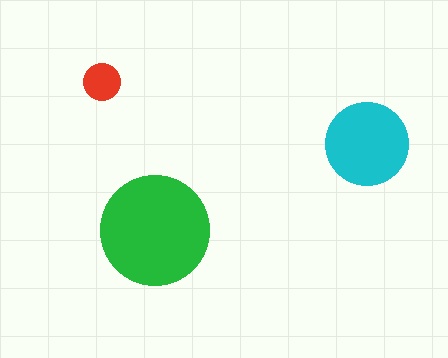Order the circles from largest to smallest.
the green one, the cyan one, the red one.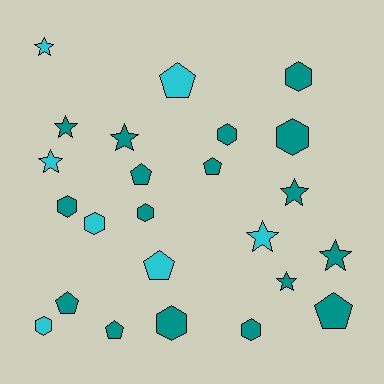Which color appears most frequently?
Teal, with 17 objects.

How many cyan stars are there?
There are 3 cyan stars.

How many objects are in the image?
There are 24 objects.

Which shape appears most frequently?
Hexagon, with 9 objects.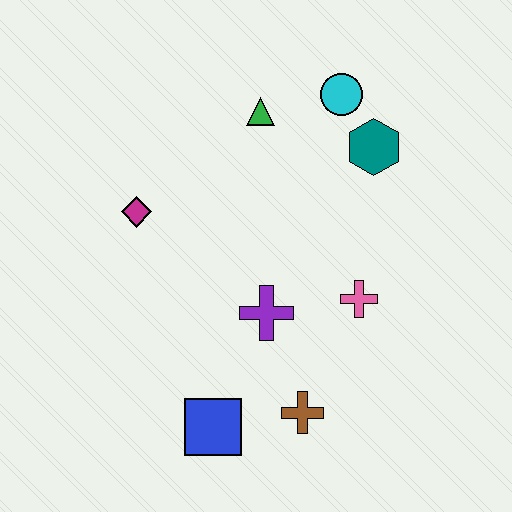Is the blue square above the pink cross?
No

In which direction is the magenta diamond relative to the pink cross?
The magenta diamond is to the left of the pink cross.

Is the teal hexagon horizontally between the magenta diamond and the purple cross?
No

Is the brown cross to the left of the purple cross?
No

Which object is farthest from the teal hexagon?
The blue square is farthest from the teal hexagon.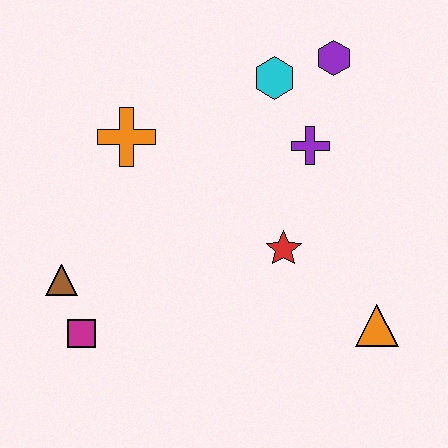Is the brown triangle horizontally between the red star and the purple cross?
No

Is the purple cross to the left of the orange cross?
No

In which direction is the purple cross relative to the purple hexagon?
The purple cross is below the purple hexagon.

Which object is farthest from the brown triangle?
The purple hexagon is farthest from the brown triangle.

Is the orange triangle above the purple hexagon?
No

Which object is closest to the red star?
The purple cross is closest to the red star.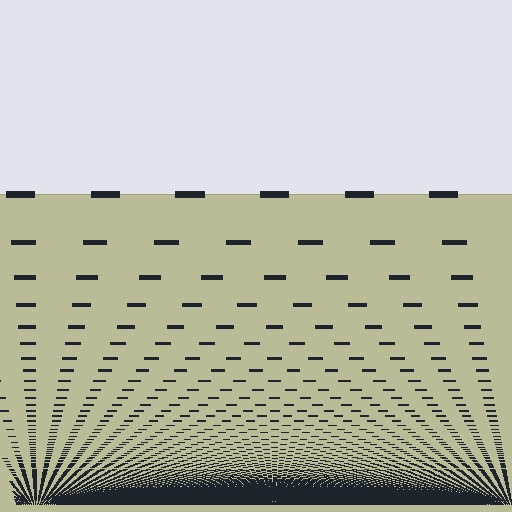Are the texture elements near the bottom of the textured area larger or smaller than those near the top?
Smaller. The gradient is inverted — elements near the bottom are smaller and denser.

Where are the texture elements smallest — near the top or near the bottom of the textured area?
Near the bottom.